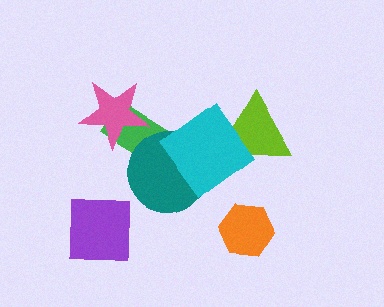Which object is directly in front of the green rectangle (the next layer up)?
The teal circle is directly in front of the green rectangle.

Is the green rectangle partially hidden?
Yes, it is partially covered by another shape.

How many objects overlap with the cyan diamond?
2 objects overlap with the cyan diamond.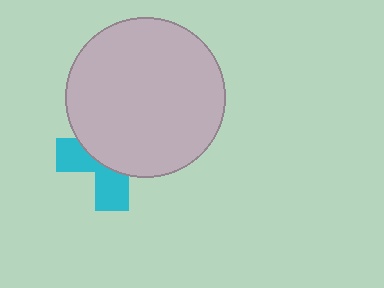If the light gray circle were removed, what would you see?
You would see the complete cyan cross.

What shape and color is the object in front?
The object in front is a light gray circle.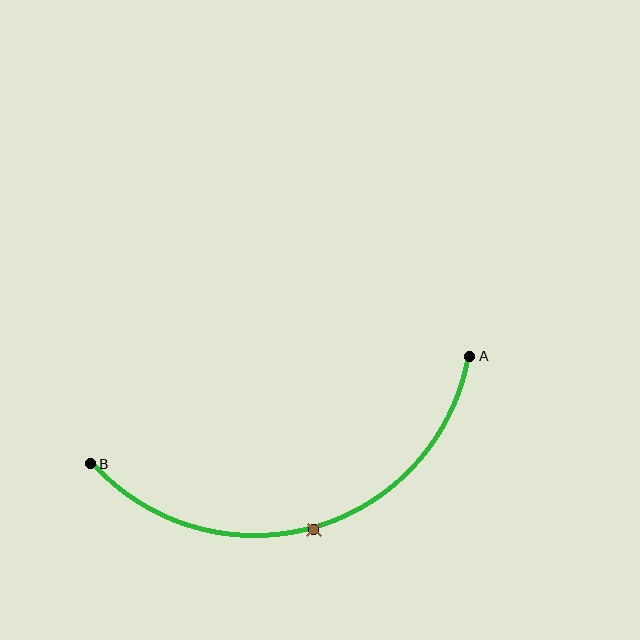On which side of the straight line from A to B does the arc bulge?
The arc bulges below the straight line connecting A and B.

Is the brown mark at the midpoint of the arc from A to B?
Yes. The brown mark lies on the arc at equal arc-length from both A and B — it is the arc midpoint.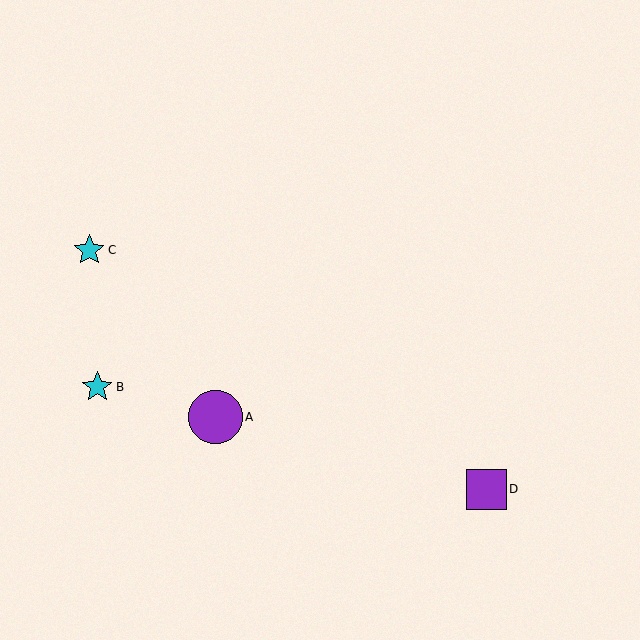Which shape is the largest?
The purple circle (labeled A) is the largest.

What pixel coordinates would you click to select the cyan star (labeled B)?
Click at (97, 387) to select the cyan star B.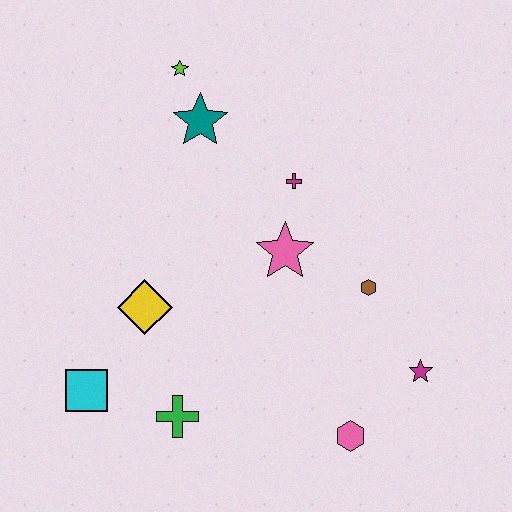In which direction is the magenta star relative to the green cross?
The magenta star is to the right of the green cross.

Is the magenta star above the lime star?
No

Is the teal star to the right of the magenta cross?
No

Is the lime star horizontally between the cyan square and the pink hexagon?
Yes